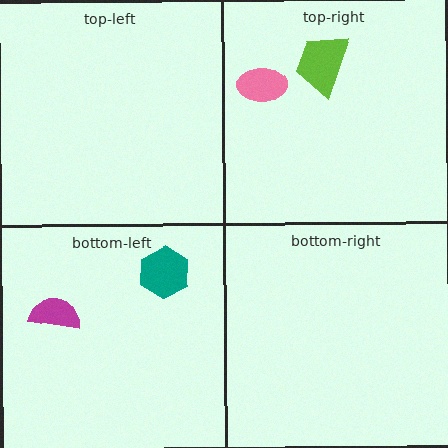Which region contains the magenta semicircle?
The bottom-left region.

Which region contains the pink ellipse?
The top-right region.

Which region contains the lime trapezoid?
The top-right region.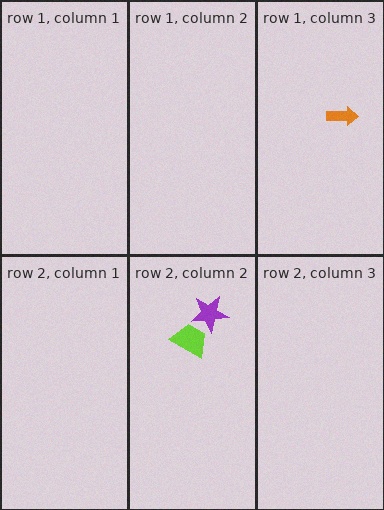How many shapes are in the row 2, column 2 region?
2.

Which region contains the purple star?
The row 2, column 2 region.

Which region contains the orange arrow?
The row 1, column 3 region.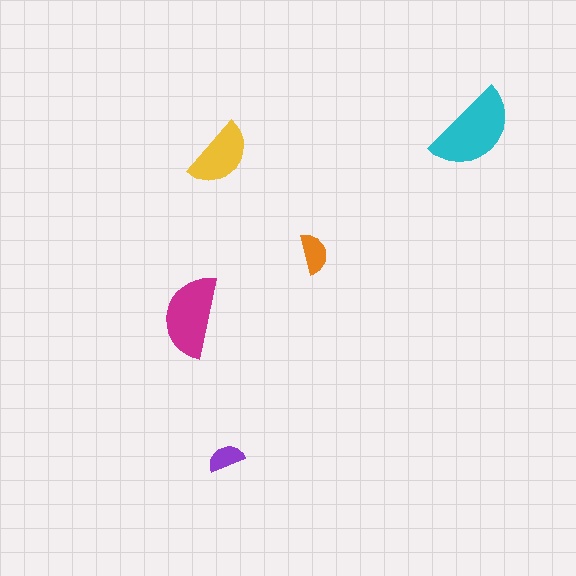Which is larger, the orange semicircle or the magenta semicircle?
The magenta one.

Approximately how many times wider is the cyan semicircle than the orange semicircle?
About 2 times wider.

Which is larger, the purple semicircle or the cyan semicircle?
The cyan one.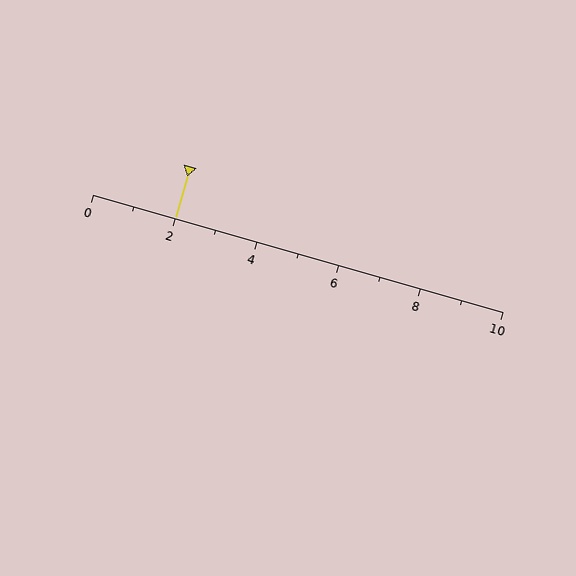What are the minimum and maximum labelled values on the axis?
The axis runs from 0 to 10.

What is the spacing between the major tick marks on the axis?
The major ticks are spaced 2 apart.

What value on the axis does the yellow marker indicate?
The marker indicates approximately 2.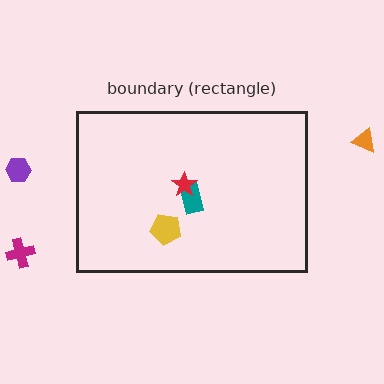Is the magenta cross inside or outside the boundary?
Outside.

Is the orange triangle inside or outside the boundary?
Outside.